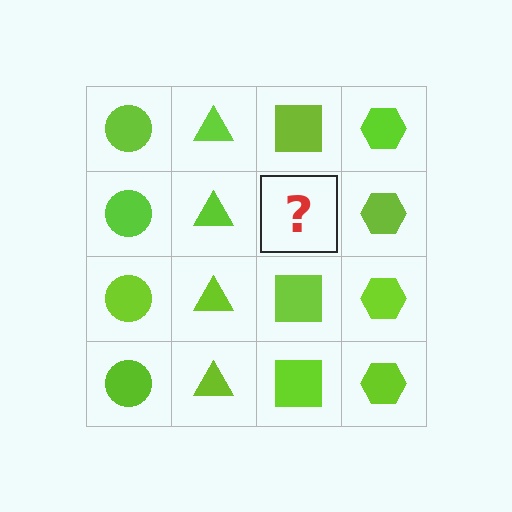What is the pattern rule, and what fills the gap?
The rule is that each column has a consistent shape. The gap should be filled with a lime square.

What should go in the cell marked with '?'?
The missing cell should contain a lime square.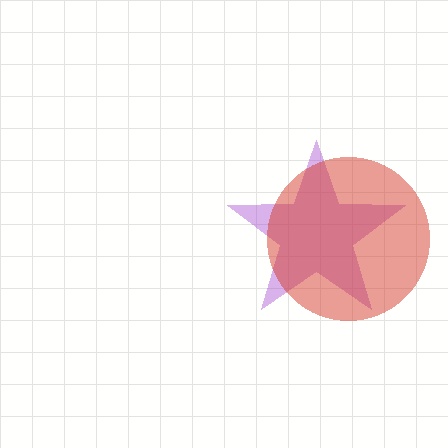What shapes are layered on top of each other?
The layered shapes are: a purple star, a red circle.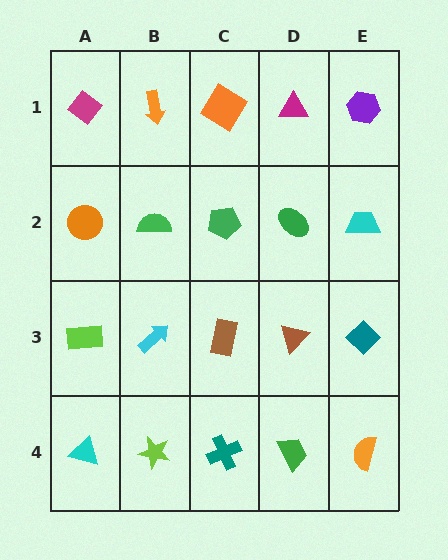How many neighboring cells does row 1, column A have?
2.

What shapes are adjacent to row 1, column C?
A green pentagon (row 2, column C), an orange arrow (row 1, column B), a magenta triangle (row 1, column D).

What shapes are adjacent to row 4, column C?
A brown rectangle (row 3, column C), a lime star (row 4, column B), a green trapezoid (row 4, column D).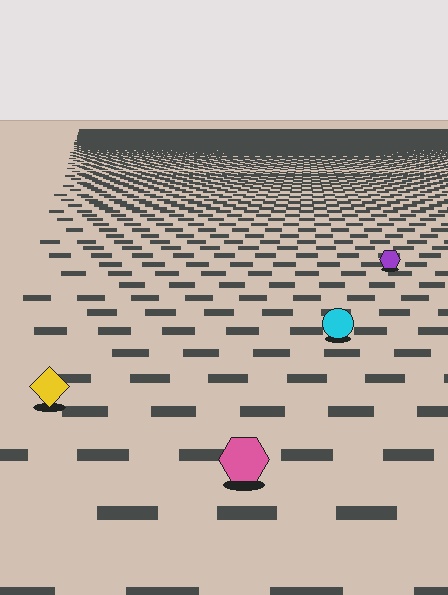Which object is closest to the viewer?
The pink hexagon is closest. The texture marks near it are larger and more spread out.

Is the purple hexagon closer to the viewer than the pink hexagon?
No. The pink hexagon is closer — you can tell from the texture gradient: the ground texture is coarser near it.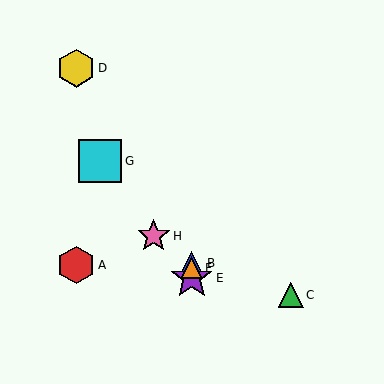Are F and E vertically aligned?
Yes, both are at x≈192.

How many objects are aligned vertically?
3 objects (B, E, F) are aligned vertically.